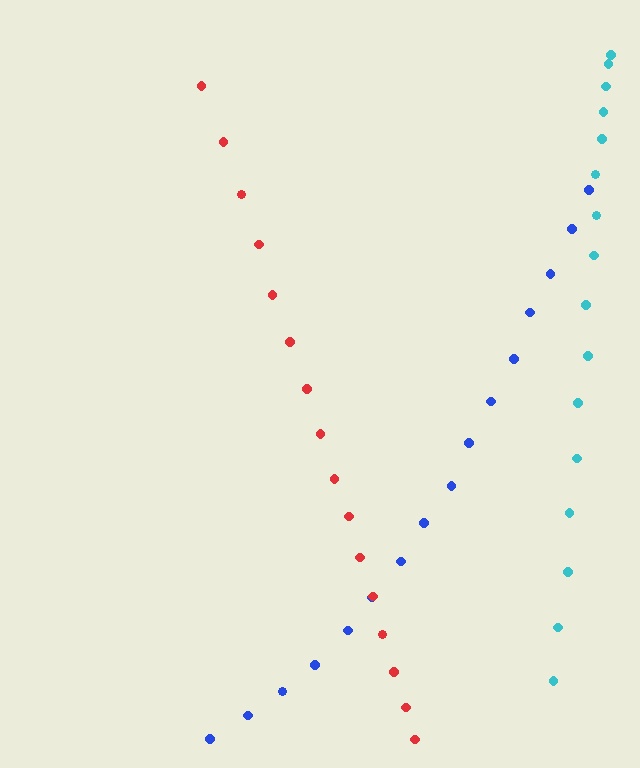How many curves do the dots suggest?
There are 3 distinct paths.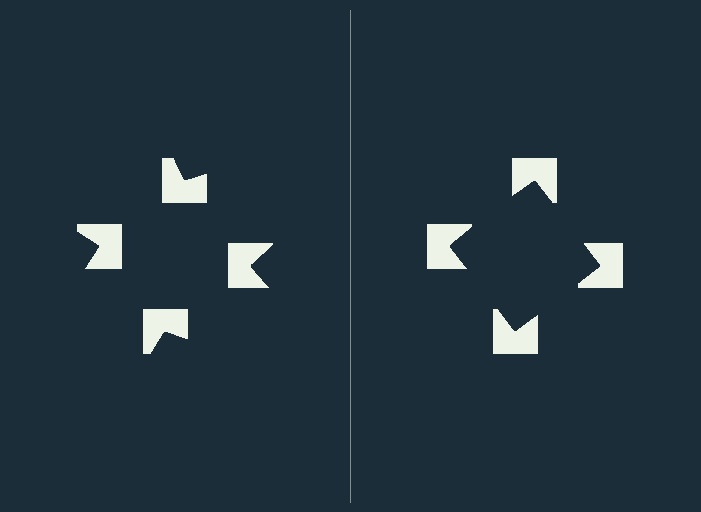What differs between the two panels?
The notched squares are positioned identically on both sides; only the wedge orientations differ. On the right they align to a square; on the left they are misaligned.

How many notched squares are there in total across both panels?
8 — 4 on each side.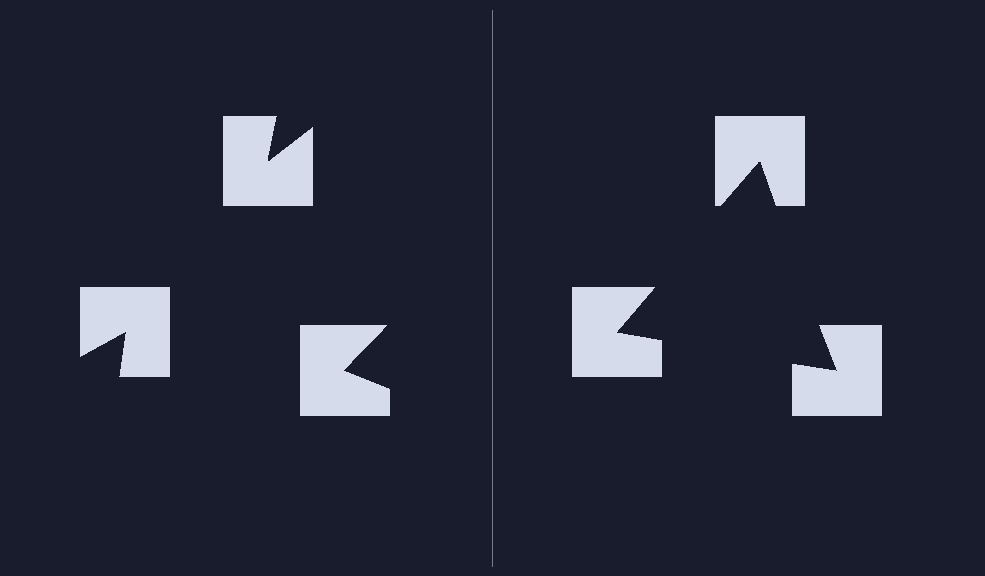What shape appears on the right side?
An illusory triangle.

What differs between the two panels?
The notched squares are positioned identically on both sides; only the wedge orientations differ. On the right they align to a triangle; on the left they are misaligned.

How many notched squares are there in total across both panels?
6 — 3 on each side.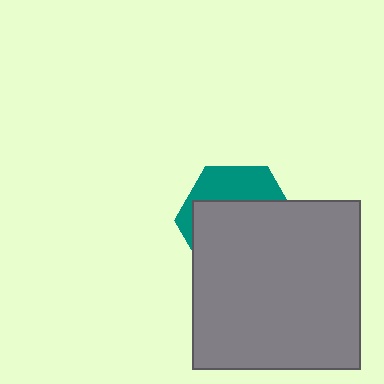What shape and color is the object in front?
The object in front is a gray square.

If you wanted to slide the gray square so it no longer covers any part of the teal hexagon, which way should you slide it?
Slide it down — that is the most direct way to separate the two shapes.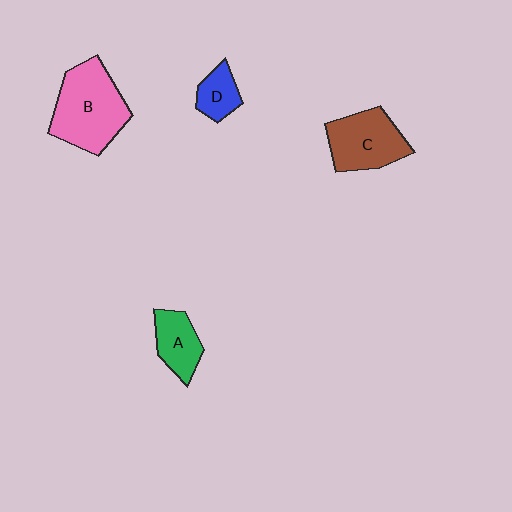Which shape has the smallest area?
Shape D (blue).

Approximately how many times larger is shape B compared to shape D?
Approximately 2.8 times.